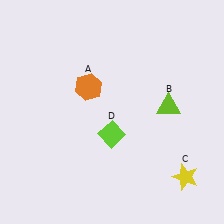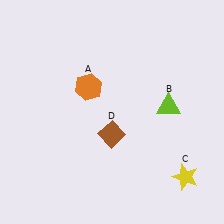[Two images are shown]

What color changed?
The diamond (D) changed from lime in Image 1 to brown in Image 2.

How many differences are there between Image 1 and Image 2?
There is 1 difference between the two images.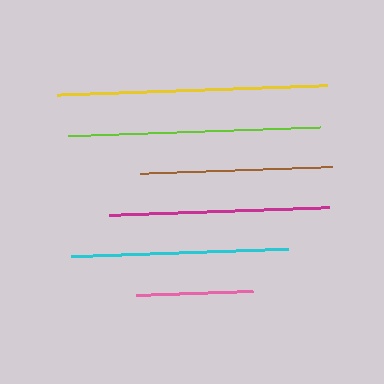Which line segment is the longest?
The yellow line is the longest at approximately 271 pixels.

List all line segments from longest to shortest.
From longest to shortest: yellow, lime, magenta, cyan, brown, pink.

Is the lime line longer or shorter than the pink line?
The lime line is longer than the pink line.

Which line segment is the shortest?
The pink line is the shortest at approximately 117 pixels.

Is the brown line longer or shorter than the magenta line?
The magenta line is longer than the brown line.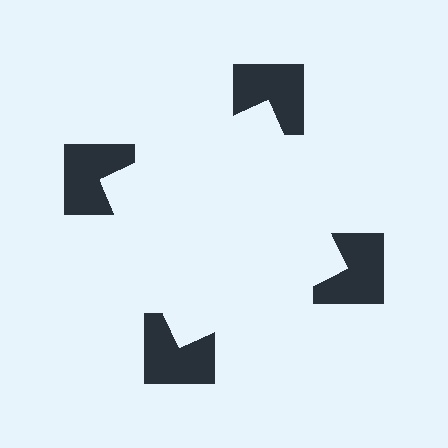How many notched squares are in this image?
There are 4 — one at each vertex of the illusory square.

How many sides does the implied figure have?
4 sides.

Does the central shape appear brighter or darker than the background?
It typically appears slightly brighter than the background, even though no actual brightness change is drawn.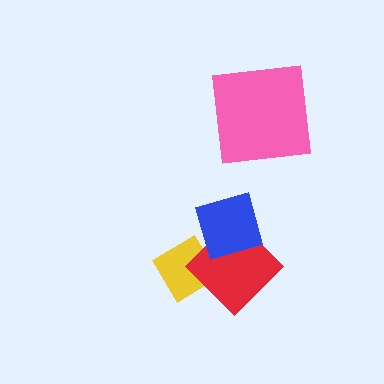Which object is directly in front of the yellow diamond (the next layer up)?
The red diamond is directly in front of the yellow diamond.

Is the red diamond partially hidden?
Yes, it is partially covered by another shape.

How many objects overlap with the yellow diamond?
2 objects overlap with the yellow diamond.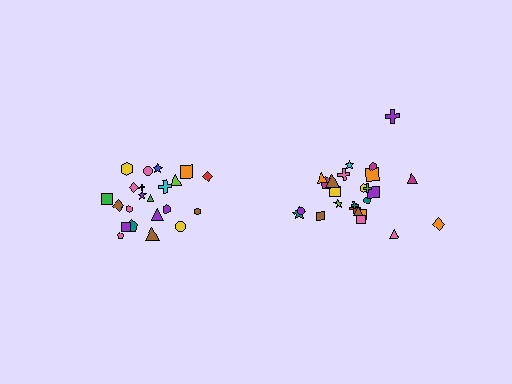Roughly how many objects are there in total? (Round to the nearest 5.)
Roughly 45 objects in total.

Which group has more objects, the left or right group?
The right group.